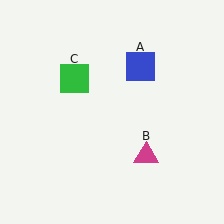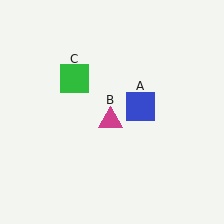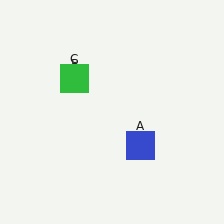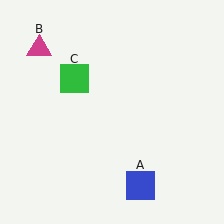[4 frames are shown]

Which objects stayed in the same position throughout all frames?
Green square (object C) remained stationary.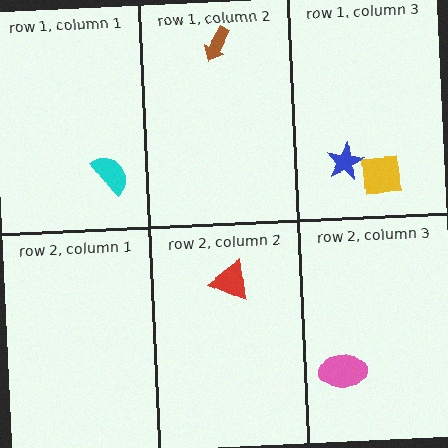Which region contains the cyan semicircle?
The row 1, column 1 region.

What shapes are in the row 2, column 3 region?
The pink ellipse.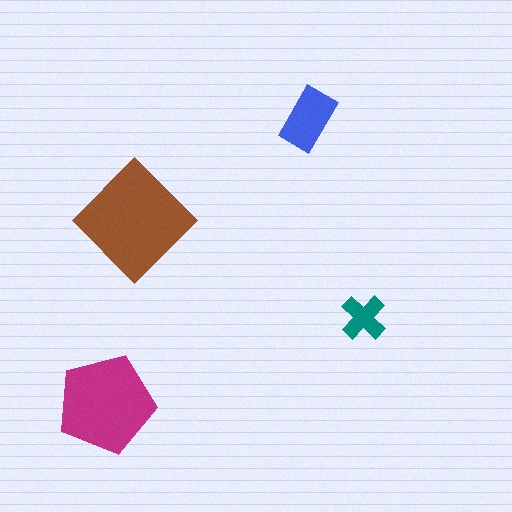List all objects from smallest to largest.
The teal cross, the blue rectangle, the magenta pentagon, the brown diamond.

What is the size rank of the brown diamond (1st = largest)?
1st.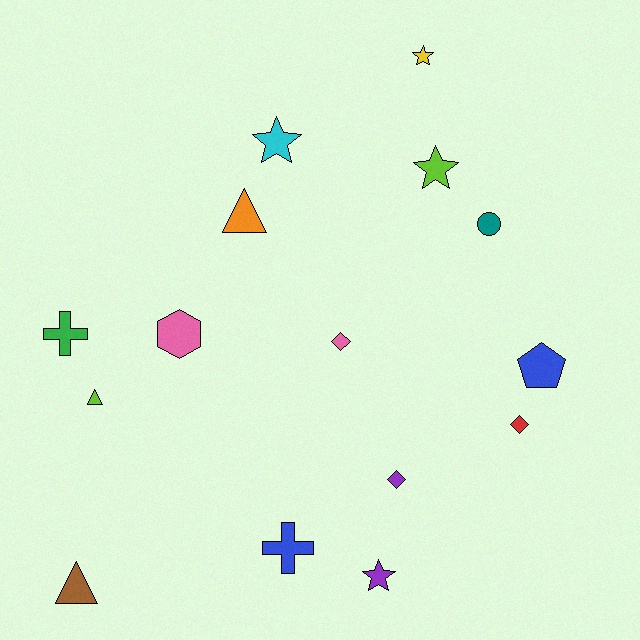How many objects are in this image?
There are 15 objects.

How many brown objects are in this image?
There is 1 brown object.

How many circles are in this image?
There is 1 circle.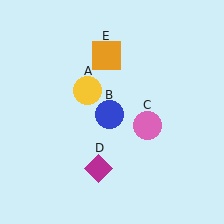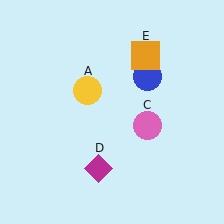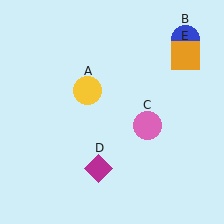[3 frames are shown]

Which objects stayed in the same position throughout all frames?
Yellow circle (object A) and pink circle (object C) and magenta diamond (object D) remained stationary.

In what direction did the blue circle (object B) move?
The blue circle (object B) moved up and to the right.